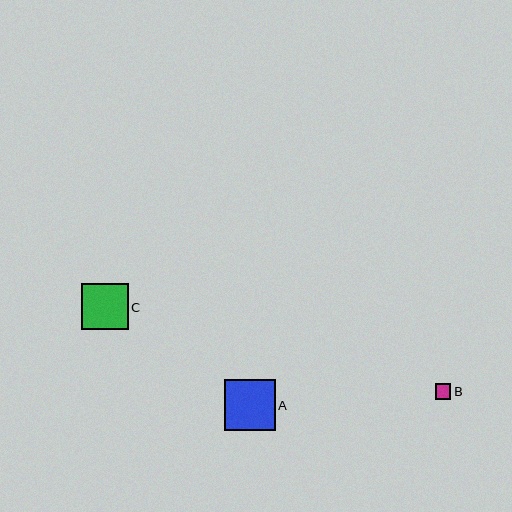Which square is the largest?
Square A is the largest with a size of approximately 51 pixels.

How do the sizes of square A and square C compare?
Square A and square C are approximately the same size.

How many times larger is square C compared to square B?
Square C is approximately 3.0 times the size of square B.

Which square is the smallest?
Square B is the smallest with a size of approximately 15 pixels.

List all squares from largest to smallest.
From largest to smallest: A, C, B.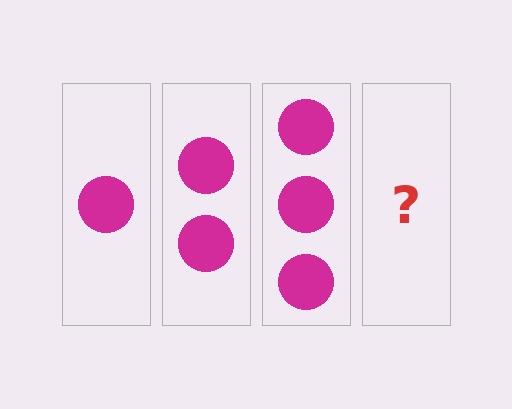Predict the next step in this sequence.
The next step is 4 circles.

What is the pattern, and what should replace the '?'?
The pattern is that each step adds one more circle. The '?' should be 4 circles.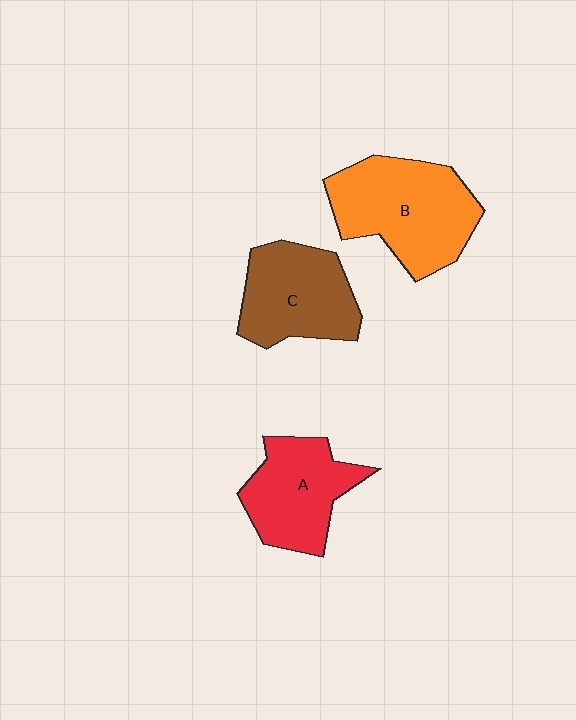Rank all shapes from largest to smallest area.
From largest to smallest: B (orange), C (brown), A (red).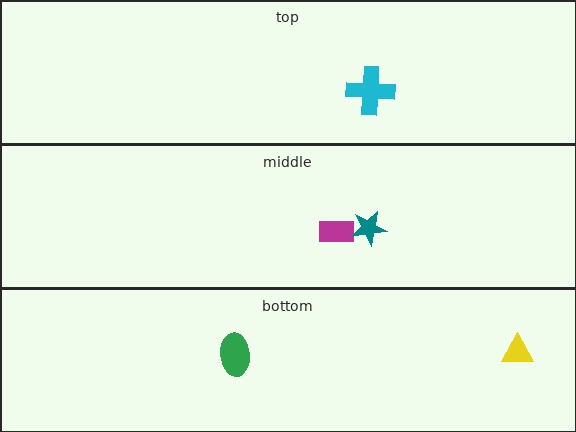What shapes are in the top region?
The cyan cross.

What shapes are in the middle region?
The magenta rectangle, the teal star.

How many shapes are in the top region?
1.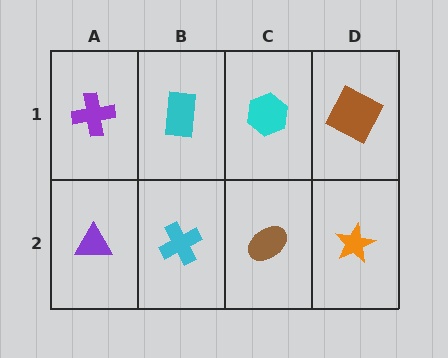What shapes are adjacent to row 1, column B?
A cyan cross (row 2, column B), a purple cross (row 1, column A), a cyan hexagon (row 1, column C).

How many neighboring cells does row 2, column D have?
2.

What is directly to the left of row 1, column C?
A cyan rectangle.